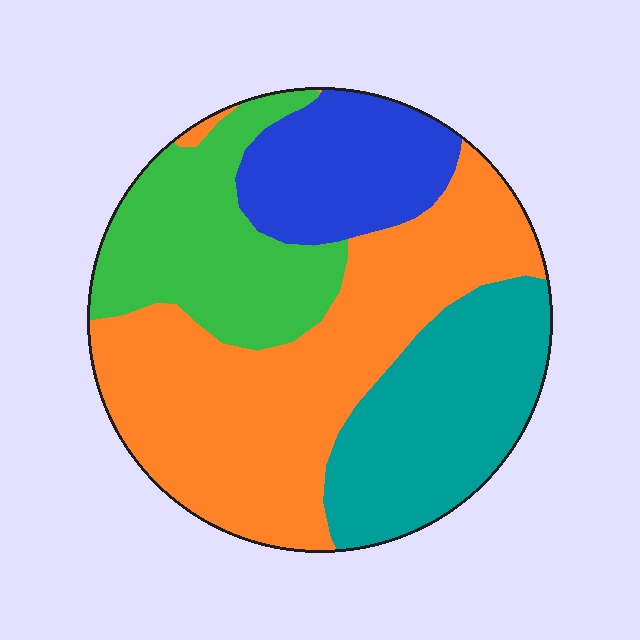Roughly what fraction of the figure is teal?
Teal covers about 25% of the figure.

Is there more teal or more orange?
Orange.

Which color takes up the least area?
Blue, at roughly 15%.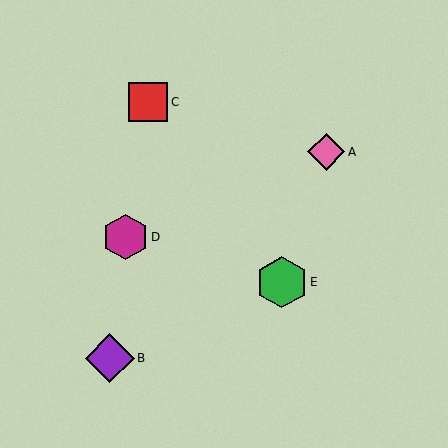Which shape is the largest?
The green hexagon (labeled E) is the largest.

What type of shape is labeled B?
Shape B is a purple diamond.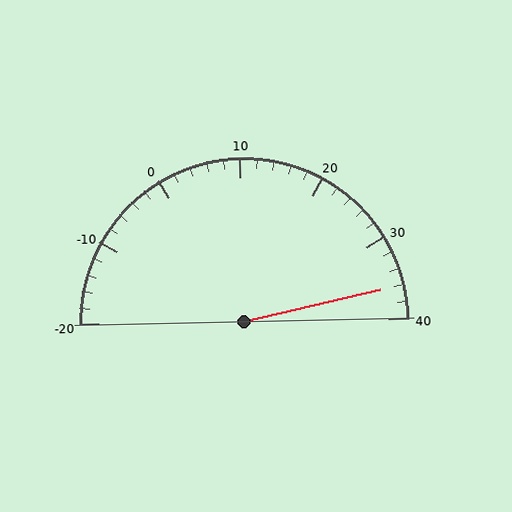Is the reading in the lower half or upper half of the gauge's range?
The reading is in the upper half of the range (-20 to 40).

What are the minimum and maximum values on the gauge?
The gauge ranges from -20 to 40.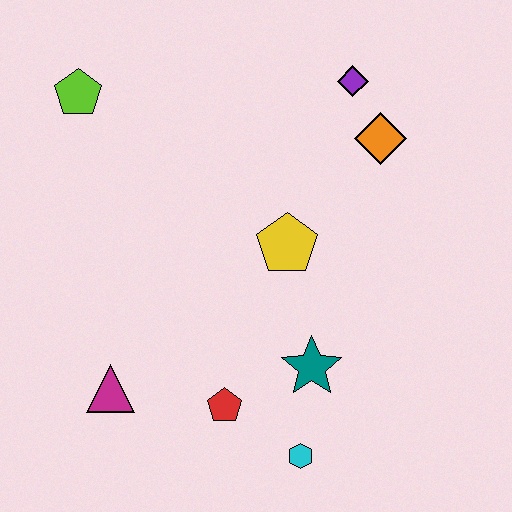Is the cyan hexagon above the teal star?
No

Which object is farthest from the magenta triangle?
The purple diamond is farthest from the magenta triangle.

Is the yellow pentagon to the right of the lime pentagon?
Yes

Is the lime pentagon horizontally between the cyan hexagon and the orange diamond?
No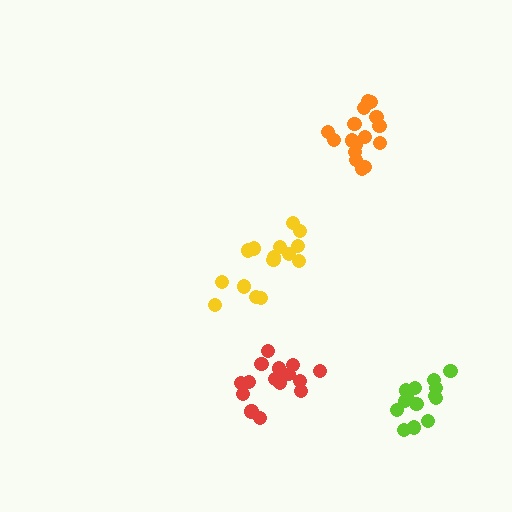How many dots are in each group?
Group 1: 15 dots, Group 2: 16 dots, Group 3: 16 dots, Group 4: 14 dots (61 total).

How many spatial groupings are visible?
There are 4 spatial groupings.